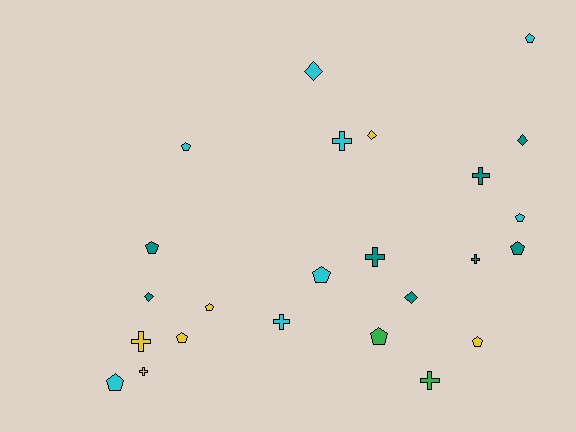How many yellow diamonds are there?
There is 1 yellow diamond.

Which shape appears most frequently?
Pentagon, with 11 objects.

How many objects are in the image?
There are 24 objects.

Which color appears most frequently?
Teal, with 8 objects.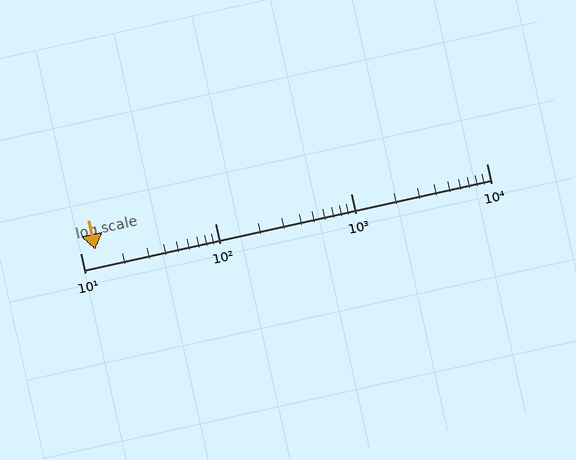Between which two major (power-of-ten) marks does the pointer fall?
The pointer is between 10 and 100.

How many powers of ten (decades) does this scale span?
The scale spans 3 decades, from 10 to 10000.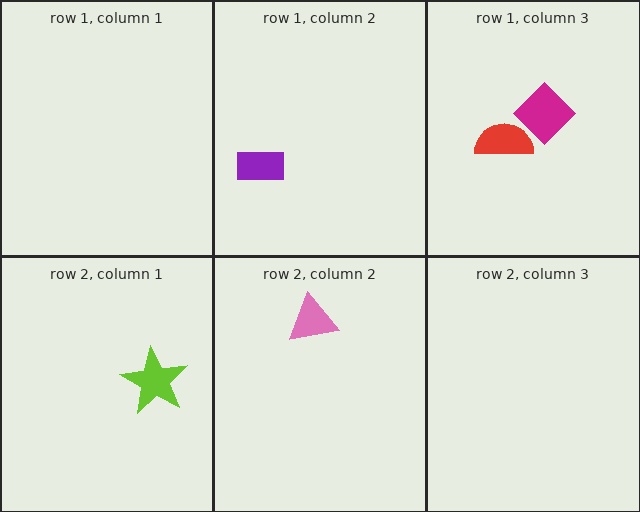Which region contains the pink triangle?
The row 2, column 2 region.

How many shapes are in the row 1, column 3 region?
2.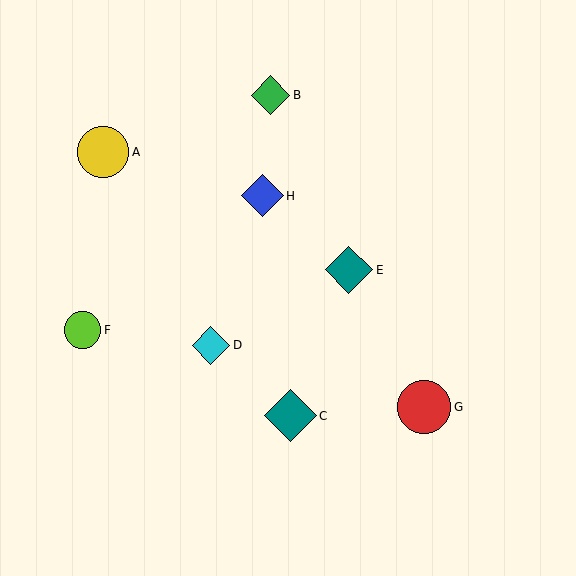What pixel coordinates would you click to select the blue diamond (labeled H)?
Click at (262, 196) to select the blue diamond H.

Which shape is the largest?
The red circle (labeled G) is the largest.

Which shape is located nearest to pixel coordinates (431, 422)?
The red circle (labeled G) at (424, 407) is nearest to that location.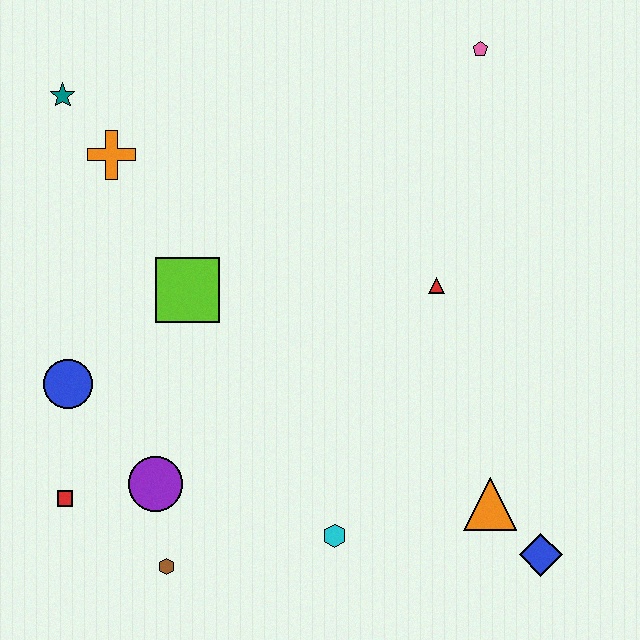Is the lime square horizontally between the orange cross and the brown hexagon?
No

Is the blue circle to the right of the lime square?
No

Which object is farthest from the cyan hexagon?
The teal star is farthest from the cyan hexagon.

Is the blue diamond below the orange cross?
Yes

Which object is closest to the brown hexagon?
The purple circle is closest to the brown hexagon.